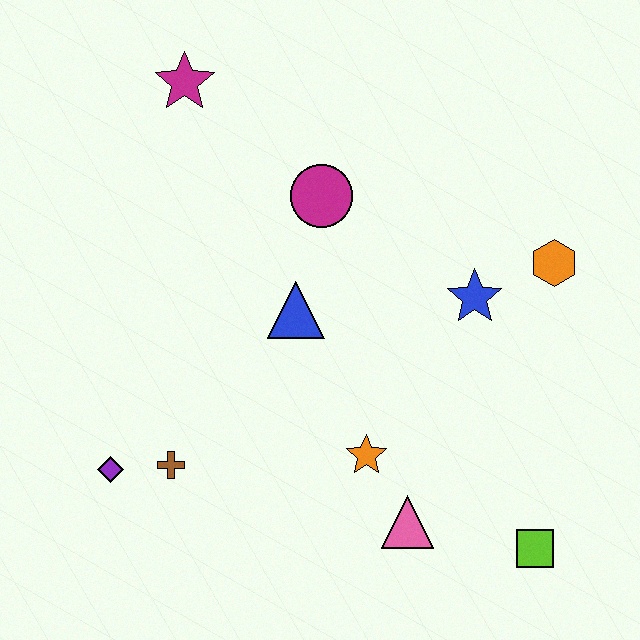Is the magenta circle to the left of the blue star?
Yes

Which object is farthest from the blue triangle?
The lime square is farthest from the blue triangle.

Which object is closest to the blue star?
The orange hexagon is closest to the blue star.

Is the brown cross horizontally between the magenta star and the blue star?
No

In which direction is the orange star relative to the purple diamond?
The orange star is to the right of the purple diamond.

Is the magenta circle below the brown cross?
No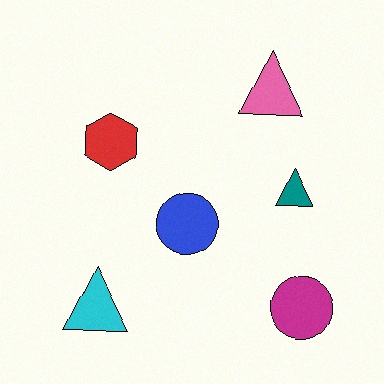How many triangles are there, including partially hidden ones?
There are 3 triangles.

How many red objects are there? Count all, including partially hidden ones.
There is 1 red object.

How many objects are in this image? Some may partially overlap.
There are 6 objects.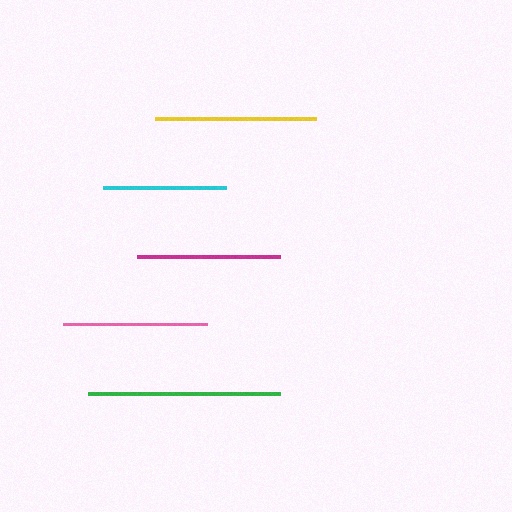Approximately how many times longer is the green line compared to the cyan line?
The green line is approximately 1.6 times the length of the cyan line.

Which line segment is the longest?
The green line is the longest at approximately 192 pixels.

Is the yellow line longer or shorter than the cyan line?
The yellow line is longer than the cyan line.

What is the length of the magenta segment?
The magenta segment is approximately 143 pixels long.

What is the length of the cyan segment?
The cyan segment is approximately 122 pixels long.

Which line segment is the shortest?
The cyan line is the shortest at approximately 122 pixels.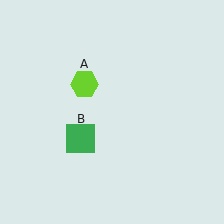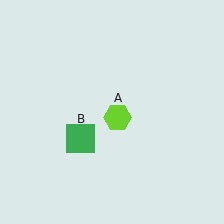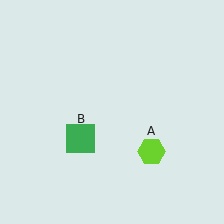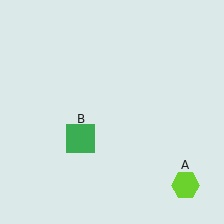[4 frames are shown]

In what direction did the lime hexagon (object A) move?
The lime hexagon (object A) moved down and to the right.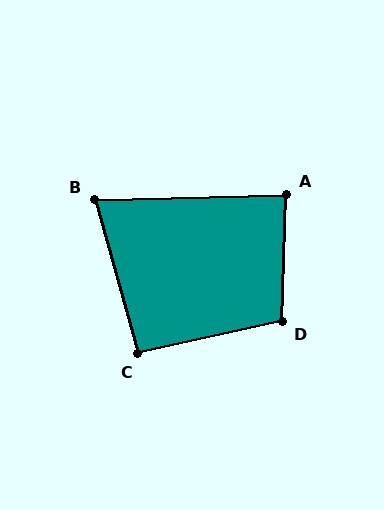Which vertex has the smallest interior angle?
B, at approximately 76 degrees.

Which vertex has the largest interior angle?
D, at approximately 104 degrees.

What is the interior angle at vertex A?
Approximately 87 degrees (approximately right).